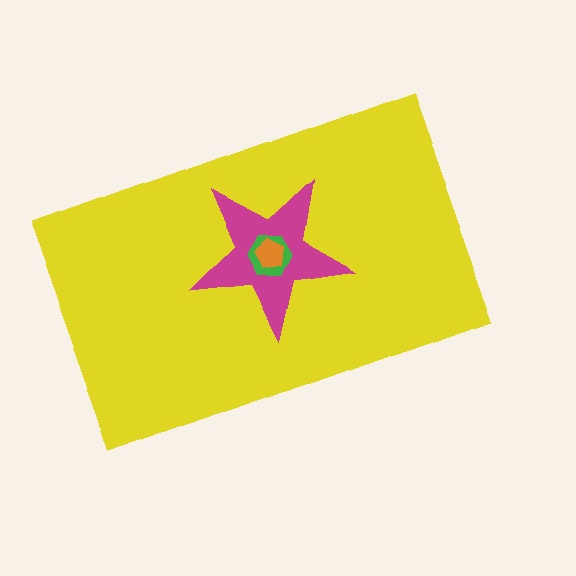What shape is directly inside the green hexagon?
The orange pentagon.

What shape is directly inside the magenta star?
The green hexagon.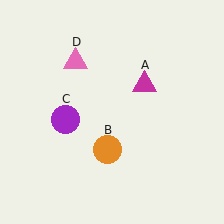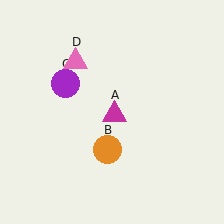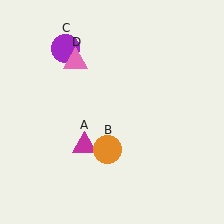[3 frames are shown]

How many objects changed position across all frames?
2 objects changed position: magenta triangle (object A), purple circle (object C).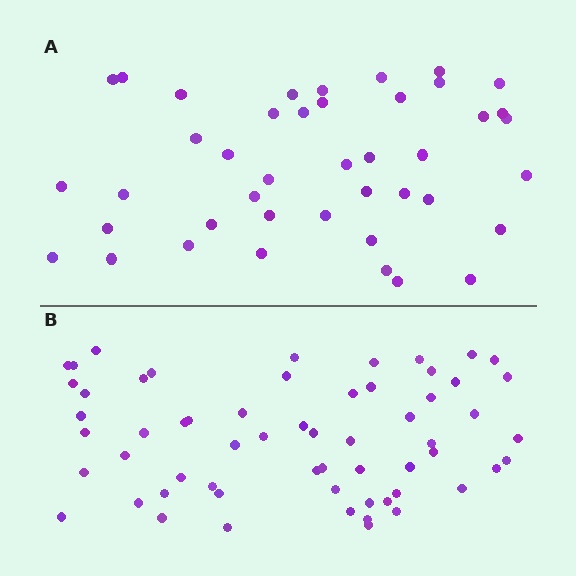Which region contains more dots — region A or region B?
Region B (the bottom region) has more dots.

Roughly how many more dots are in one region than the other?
Region B has approximately 20 more dots than region A.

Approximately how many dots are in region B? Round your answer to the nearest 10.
About 60 dots.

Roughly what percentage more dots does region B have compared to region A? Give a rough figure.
About 45% more.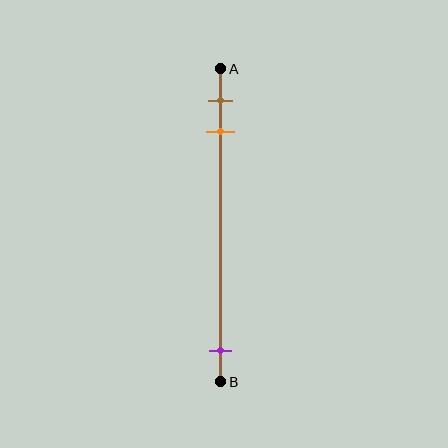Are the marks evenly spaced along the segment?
No, the marks are not evenly spaced.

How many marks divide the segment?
There are 3 marks dividing the segment.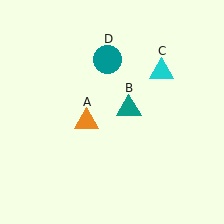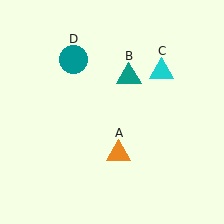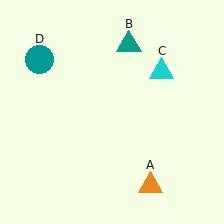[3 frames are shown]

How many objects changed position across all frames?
3 objects changed position: orange triangle (object A), teal triangle (object B), teal circle (object D).